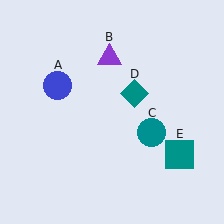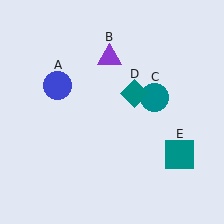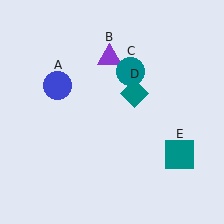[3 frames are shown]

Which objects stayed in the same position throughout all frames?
Blue circle (object A) and purple triangle (object B) and teal diamond (object D) and teal square (object E) remained stationary.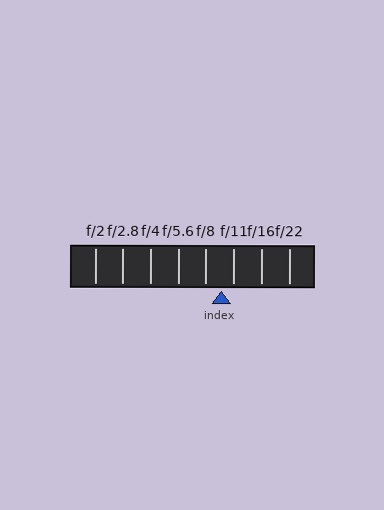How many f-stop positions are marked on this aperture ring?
There are 8 f-stop positions marked.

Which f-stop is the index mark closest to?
The index mark is closest to f/11.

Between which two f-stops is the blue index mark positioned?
The index mark is between f/8 and f/11.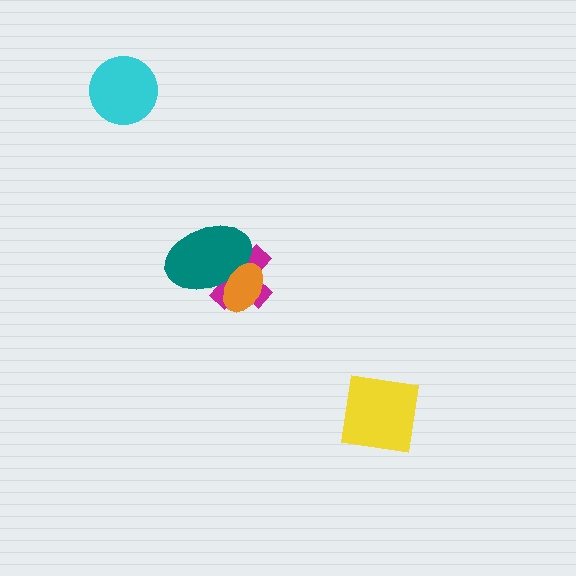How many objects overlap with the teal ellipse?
2 objects overlap with the teal ellipse.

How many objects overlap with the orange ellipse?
2 objects overlap with the orange ellipse.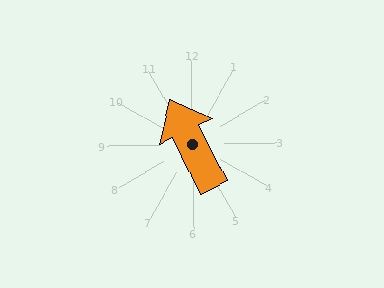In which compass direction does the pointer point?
Northwest.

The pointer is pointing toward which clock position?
Roughly 11 o'clock.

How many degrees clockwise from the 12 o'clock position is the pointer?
Approximately 334 degrees.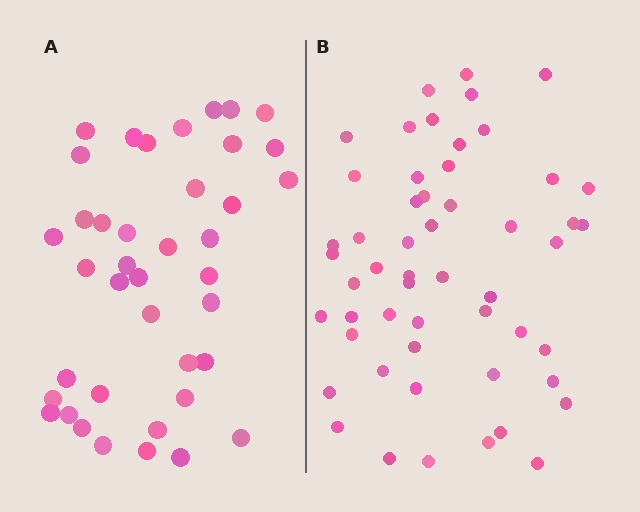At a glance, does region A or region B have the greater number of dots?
Region B (the right region) has more dots.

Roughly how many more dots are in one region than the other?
Region B has approximately 15 more dots than region A.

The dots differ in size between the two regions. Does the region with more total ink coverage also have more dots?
No. Region A has more total ink coverage because its dots are larger, but region B actually contains more individual dots. Total area can be misleading — the number of items is what matters here.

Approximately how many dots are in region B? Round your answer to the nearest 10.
About 50 dots. (The exact count is 53, which rounds to 50.)